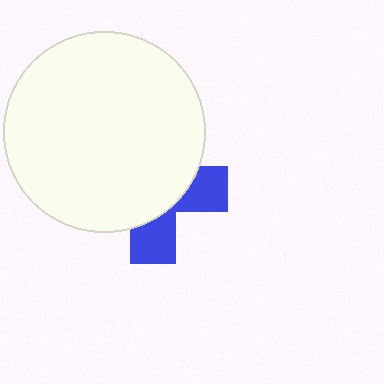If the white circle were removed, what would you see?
You would see the complete blue cross.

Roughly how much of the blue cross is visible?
A small part of it is visible (roughly 33%).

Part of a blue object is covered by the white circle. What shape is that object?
It is a cross.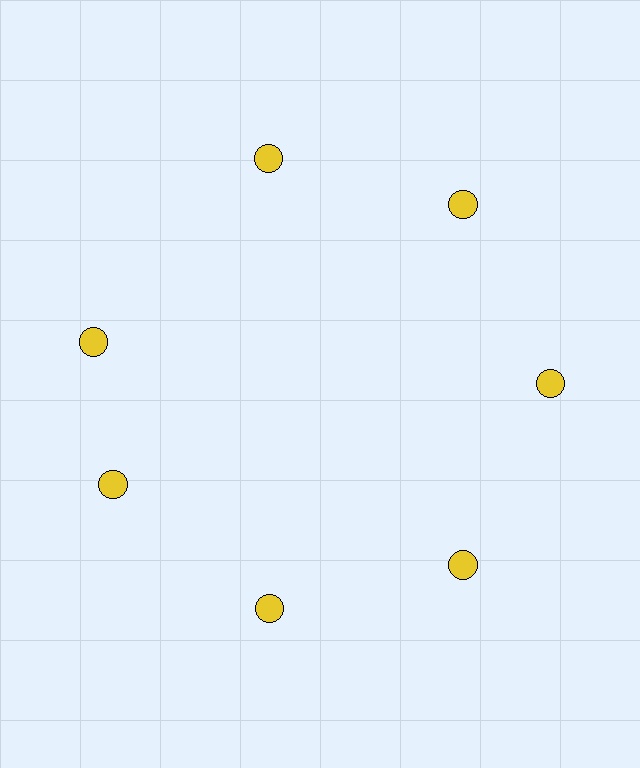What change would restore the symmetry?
The symmetry would be restored by rotating it back into even spacing with its neighbors so that all 7 circles sit at equal angles and equal distance from the center.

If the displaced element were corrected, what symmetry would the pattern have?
It would have 7-fold rotational symmetry — the pattern would map onto itself every 51 degrees.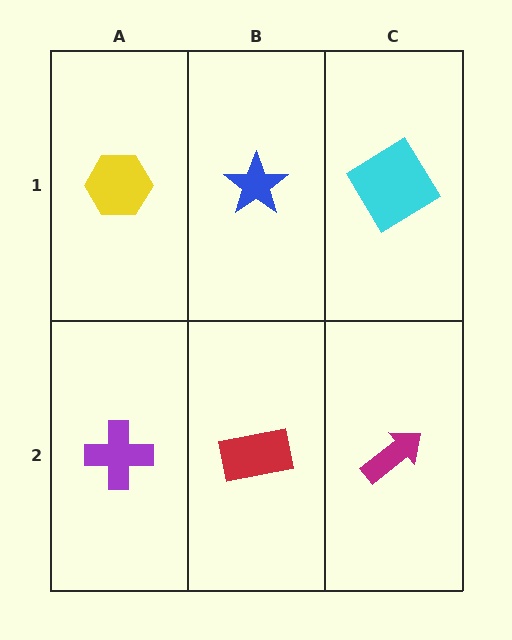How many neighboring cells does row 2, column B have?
3.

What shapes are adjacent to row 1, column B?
A red rectangle (row 2, column B), a yellow hexagon (row 1, column A), a cyan diamond (row 1, column C).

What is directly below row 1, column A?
A purple cross.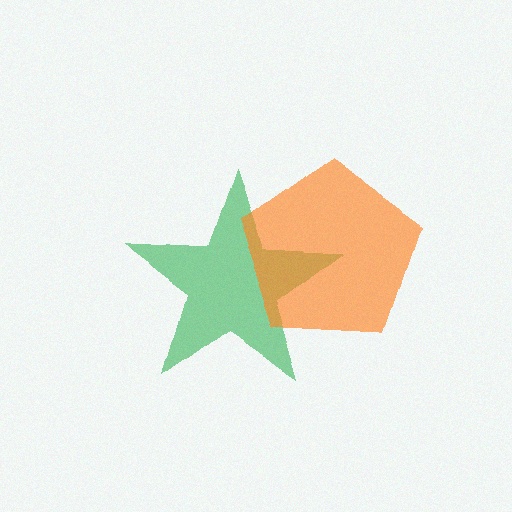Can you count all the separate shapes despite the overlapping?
Yes, there are 2 separate shapes.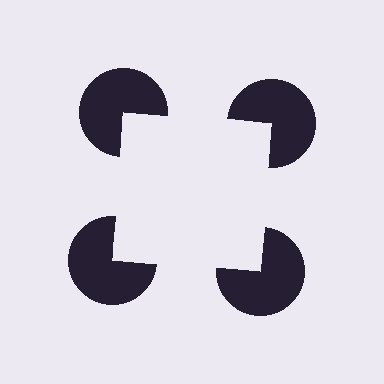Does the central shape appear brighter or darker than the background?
It typically appears slightly brighter than the background, even though no actual brightness change is drawn.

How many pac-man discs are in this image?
There are 4 — one at each vertex of the illusory square.